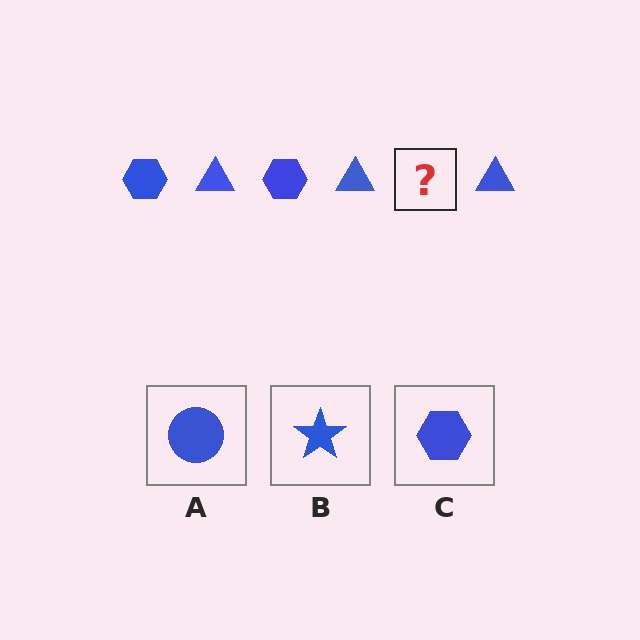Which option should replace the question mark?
Option C.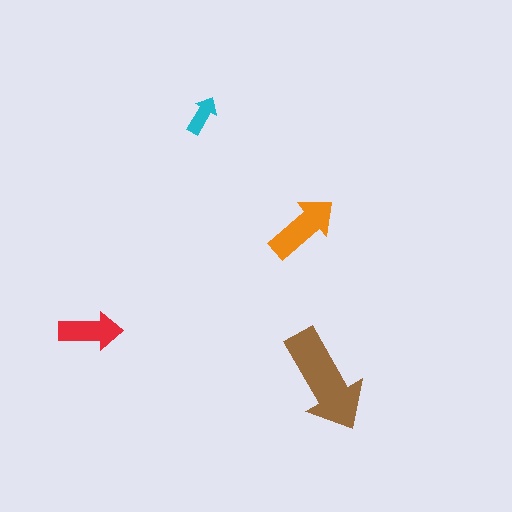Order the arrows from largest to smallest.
the brown one, the orange one, the red one, the cyan one.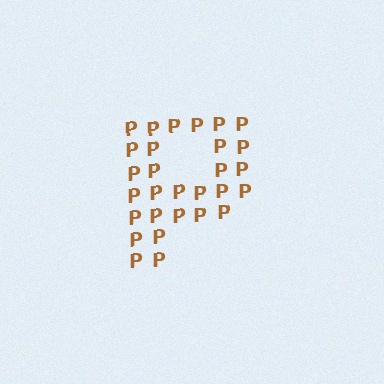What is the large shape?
The large shape is the letter P.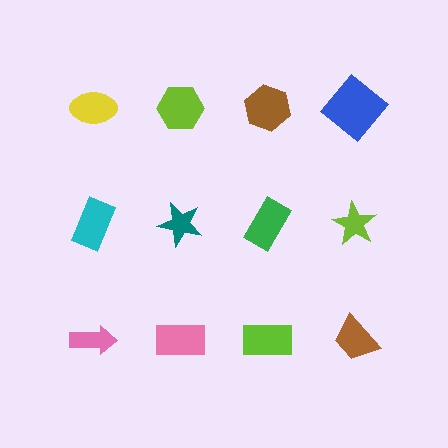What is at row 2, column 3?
A green rectangle.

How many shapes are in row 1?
4 shapes.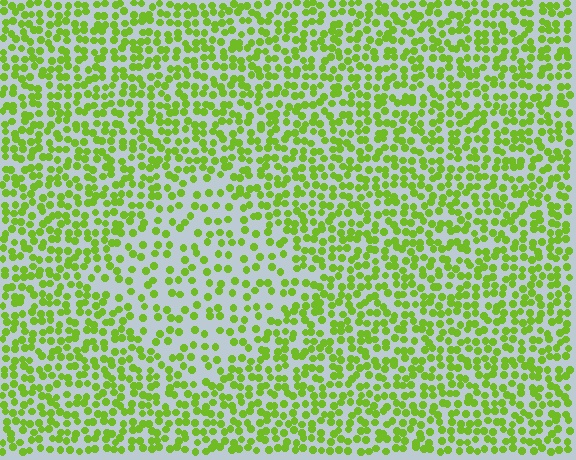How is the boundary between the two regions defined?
The boundary is defined by a change in element density (approximately 1.9x ratio). All elements are the same color, size, and shape.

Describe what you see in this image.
The image contains small lime elements arranged at two different densities. A diamond-shaped region is visible where the elements are less densely packed than the surrounding area.